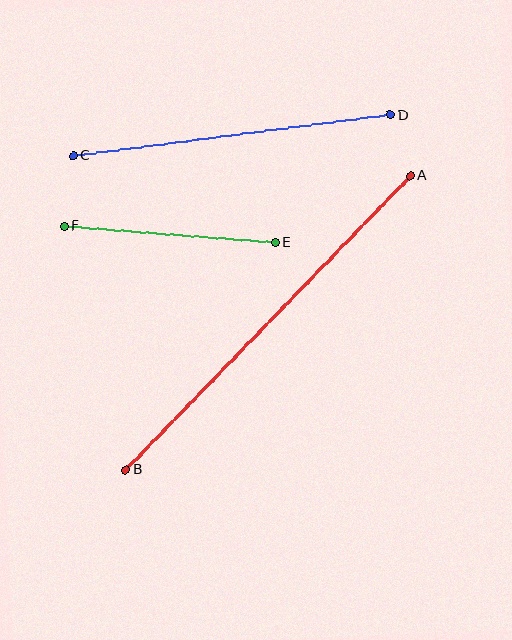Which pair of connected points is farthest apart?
Points A and B are farthest apart.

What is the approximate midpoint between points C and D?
The midpoint is at approximately (232, 135) pixels.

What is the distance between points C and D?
The distance is approximately 320 pixels.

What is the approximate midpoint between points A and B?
The midpoint is at approximately (268, 323) pixels.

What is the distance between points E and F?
The distance is approximately 211 pixels.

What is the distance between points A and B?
The distance is approximately 409 pixels.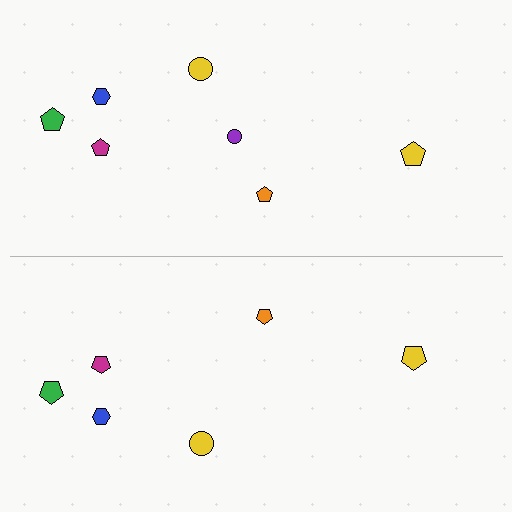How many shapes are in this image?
There are 13 shapes in this image.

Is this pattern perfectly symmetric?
No, the pattern is not perfectly symmetric. A purple circle is missing from the bottom side.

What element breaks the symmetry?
A purple circle is missing from the bottom side.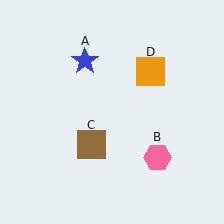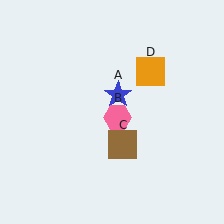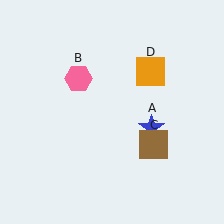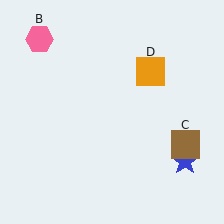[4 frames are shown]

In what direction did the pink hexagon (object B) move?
The pink hexagon (object B) moved up and to the left.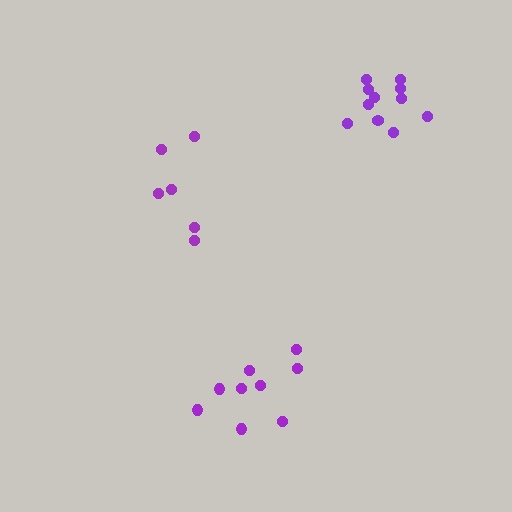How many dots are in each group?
Group 1: 11 dots, Group 2: 6 dots, Group 3: 9 dots (26 total).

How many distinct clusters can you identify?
There are 3 distinct clusters.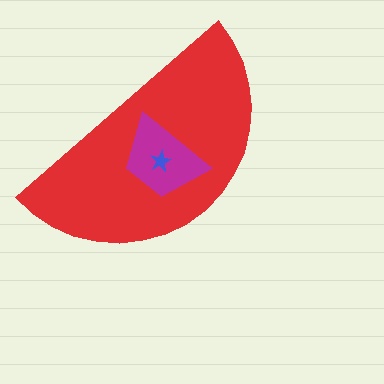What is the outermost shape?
The red semicircle.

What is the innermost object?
The blue star.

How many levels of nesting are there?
3.